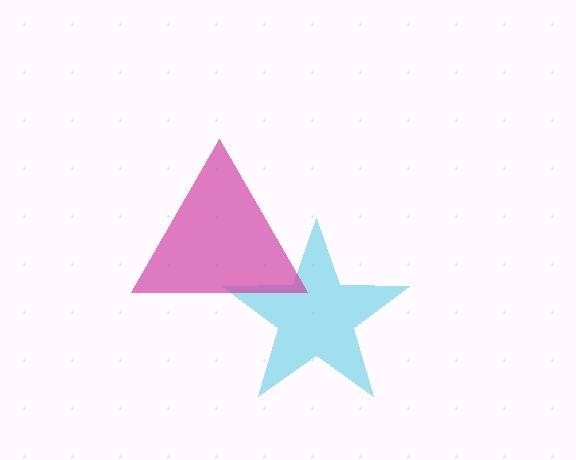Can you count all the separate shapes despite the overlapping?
Yes, there are 2 separate shapes.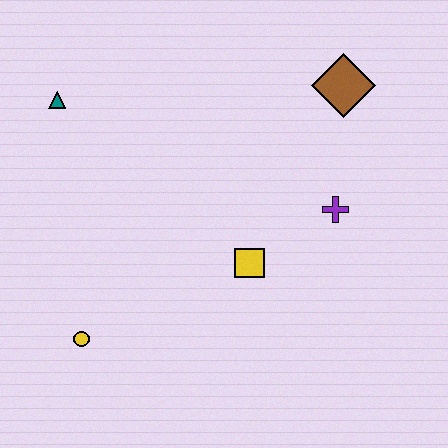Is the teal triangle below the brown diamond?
Yes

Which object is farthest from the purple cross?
The teal triangle is farthest from the purple cross.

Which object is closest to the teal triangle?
The yellow circle is closest to the teal triangle.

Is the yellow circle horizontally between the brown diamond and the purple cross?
No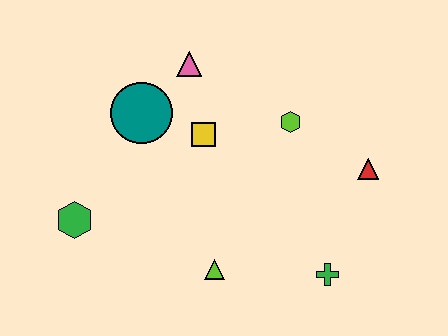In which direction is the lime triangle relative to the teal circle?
The lime triangle is below the teal circle.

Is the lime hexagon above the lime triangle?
Yes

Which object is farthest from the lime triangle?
The pink triangle is farthest from the lime triangle.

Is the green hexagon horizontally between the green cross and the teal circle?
No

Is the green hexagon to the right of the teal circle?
No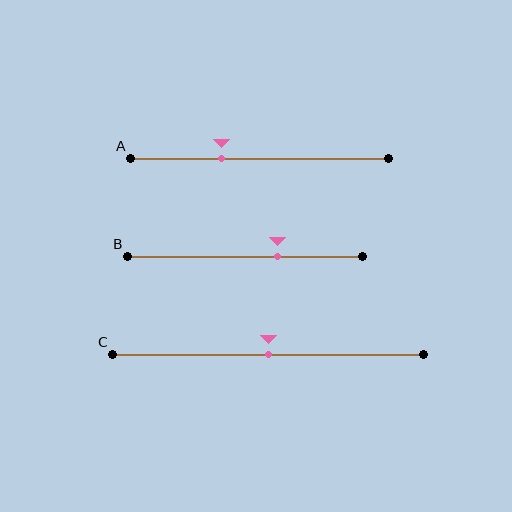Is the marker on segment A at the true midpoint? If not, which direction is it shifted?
No, the marker on segment A is shifted to the left by about 15% of the segment length.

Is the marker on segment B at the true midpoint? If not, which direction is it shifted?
No, the marker on segment B is shifted to the right by about 14% of the segment length.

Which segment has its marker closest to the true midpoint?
Segment C has its marker closest to the true midpoint.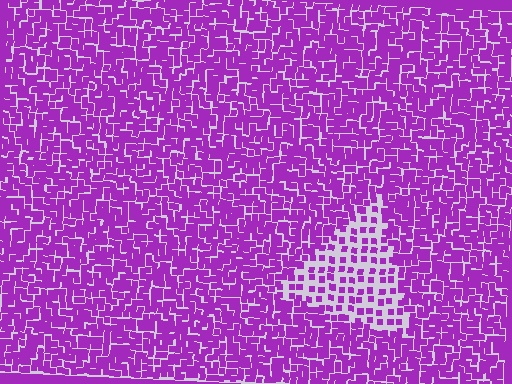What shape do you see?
I see a triangle.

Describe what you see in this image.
The image contains small purple elements arranged at two different densities. A triangle-shaped region is visible where the elements are less densely packed than the surrounding area.